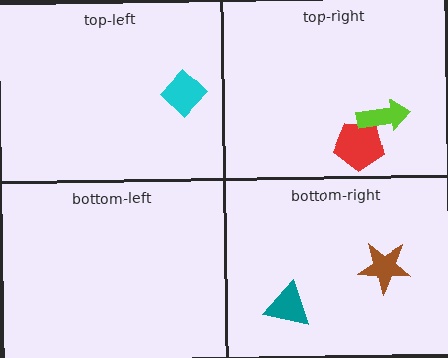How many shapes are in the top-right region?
2.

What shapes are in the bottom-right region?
The brown star, the teal triangle.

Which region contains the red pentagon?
The top-right region.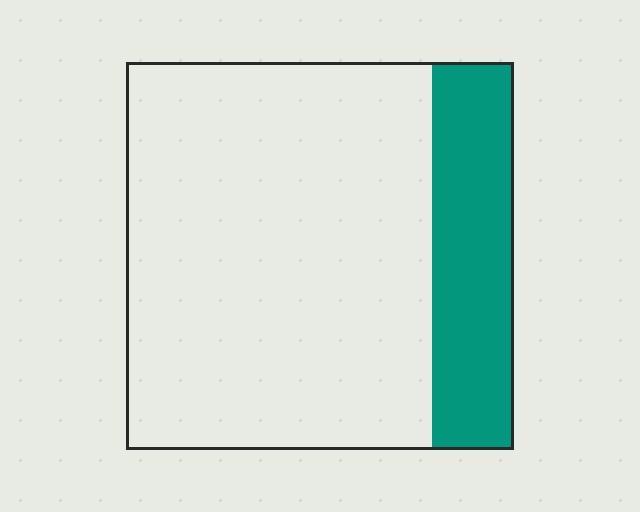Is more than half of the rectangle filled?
No.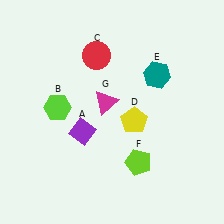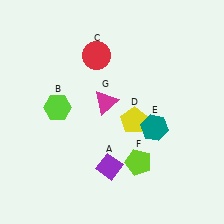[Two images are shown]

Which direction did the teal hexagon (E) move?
The teal hexagon (E) moved down.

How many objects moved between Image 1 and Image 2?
2 objects moved between the two images.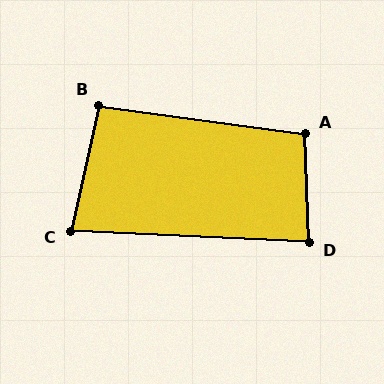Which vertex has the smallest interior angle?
C, at approximately 80 degrees.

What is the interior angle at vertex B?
Approximately 95 degrees (approximately right).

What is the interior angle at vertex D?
Approximately 85 degrees (approximately right).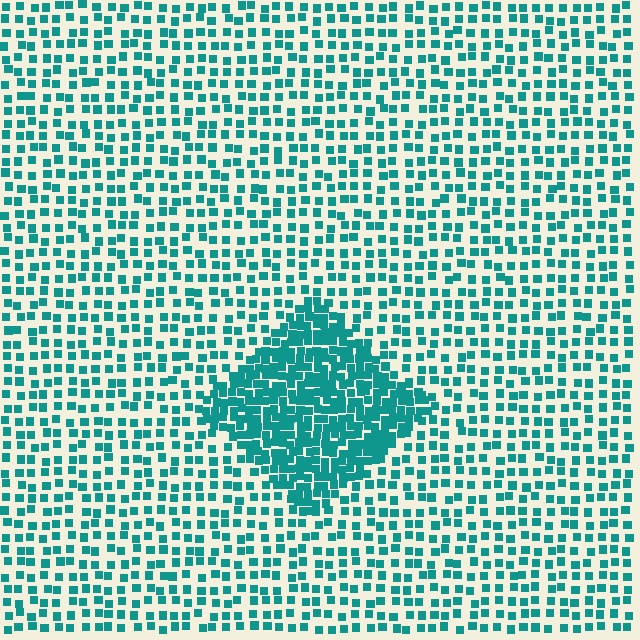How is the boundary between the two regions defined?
The boundary is defined by a change in element density (approximately 2.3x ratio). All elements are the same color, size, and shape.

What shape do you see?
I see a diamond.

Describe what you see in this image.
The image contains small teal elements arranged at two different densities. A diamond-shaped region is visible where the elements are more densely packed than the surrounding area.